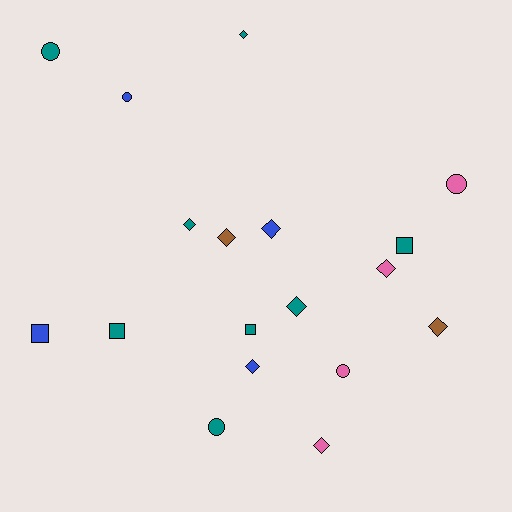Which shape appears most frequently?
Diamond, with 9 objects.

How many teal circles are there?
There are 2 teal circles.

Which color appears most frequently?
Teal, with 8 objects.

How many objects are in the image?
There are 18 objects.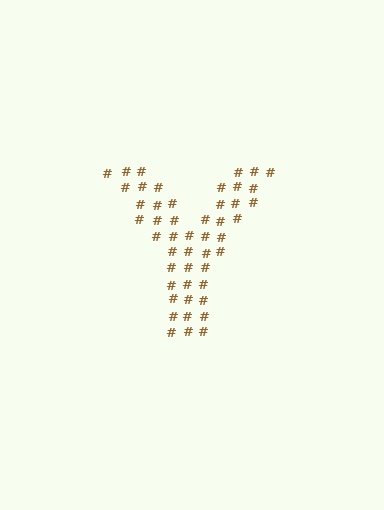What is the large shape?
The large shape is the letter Y.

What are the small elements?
The small elements are hash symbols.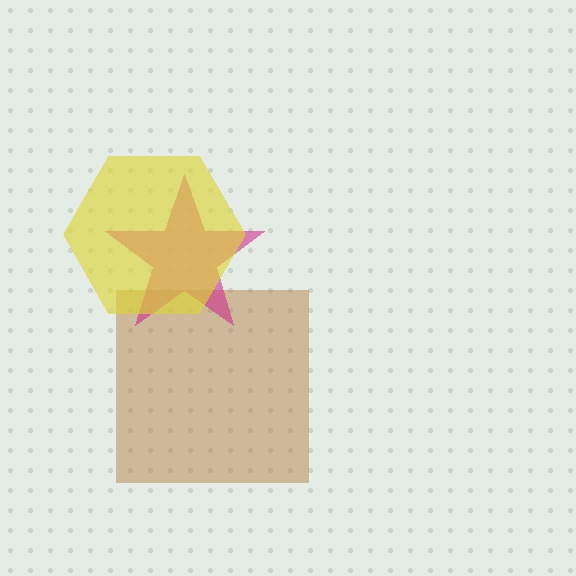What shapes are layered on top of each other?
The layered shapes are: a brown square, a magenta star, a yellow hexagon.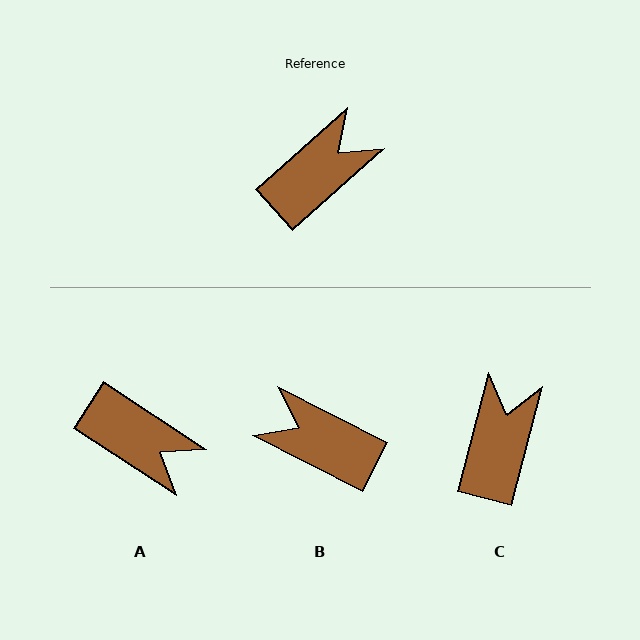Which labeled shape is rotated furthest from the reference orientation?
B, about 111 degrees away.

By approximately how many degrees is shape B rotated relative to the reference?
Approximately 111 degrees counter-clockwise.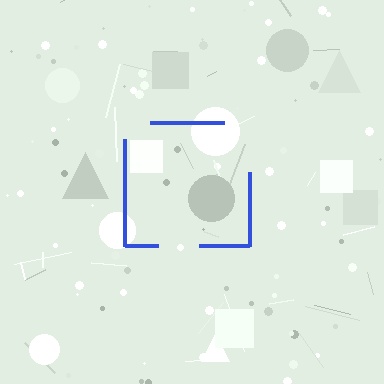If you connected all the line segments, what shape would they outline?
They would outline a square.